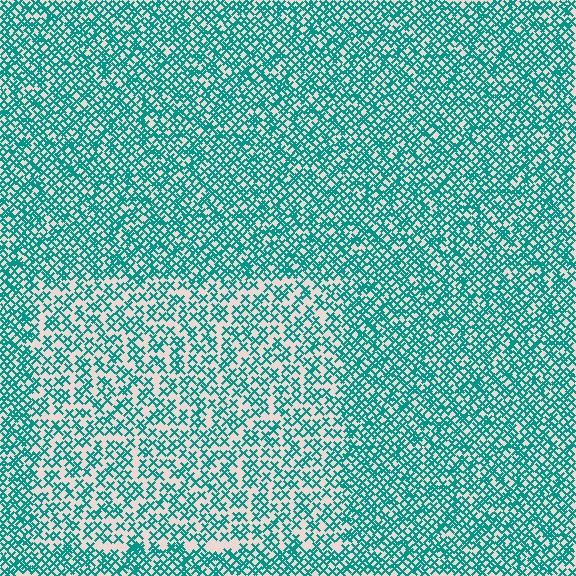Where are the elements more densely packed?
The elements are more densely packed outside the rectangle boundary.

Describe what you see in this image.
The image contains small teal elements arranged at two different densities. A rectangle-shaped region is visible where the elements are less densely packed than the surrounding area.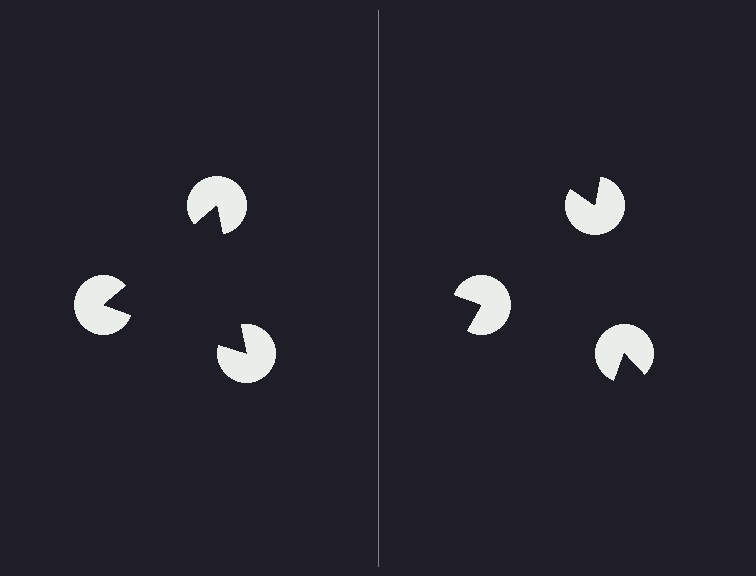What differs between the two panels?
The pac-man discs are positioned identically on both sides; only the wedge orientations differ. On the left they align to a triangle; on the right they are misaligned.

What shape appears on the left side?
An illusory triangle.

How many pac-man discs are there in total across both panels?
6 — 3 on each side.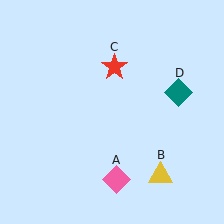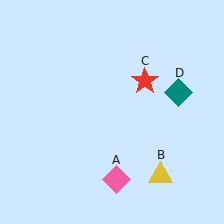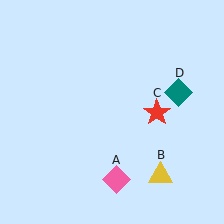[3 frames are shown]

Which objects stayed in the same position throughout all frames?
Pink diamond (object A) and yellow triangle (object B) and teal diamond (object D) remained stationary.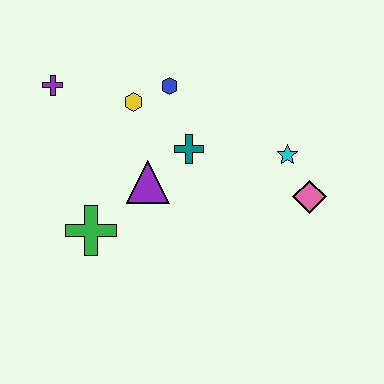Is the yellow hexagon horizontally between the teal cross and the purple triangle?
No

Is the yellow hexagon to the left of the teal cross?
Yes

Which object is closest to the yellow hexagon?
The blue hexagon is closest to the yellow hexagon.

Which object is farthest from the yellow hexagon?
The pink diamond is farthest from the yellow hexagon.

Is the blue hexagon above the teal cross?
Yes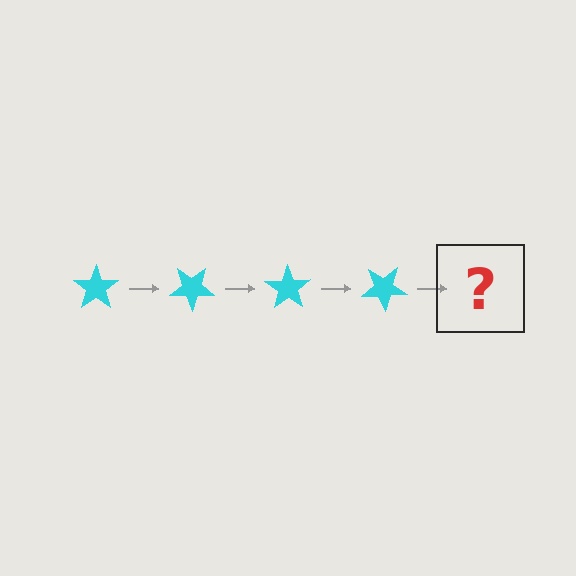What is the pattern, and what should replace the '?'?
The pattern is that the star rotates 35 degrees each step. The '?' should be a cyan star rotated 140 degrees.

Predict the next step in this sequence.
The next step is a cyan star rotated 140 degrees.